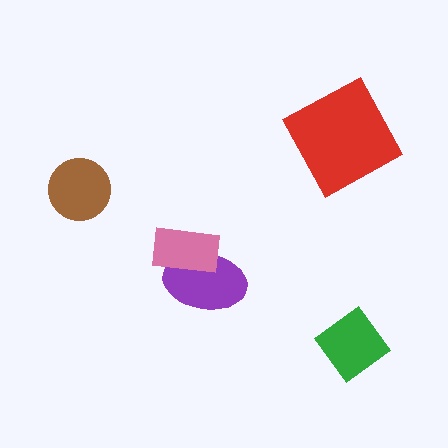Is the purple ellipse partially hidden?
Yes, it is partially covered by another shape.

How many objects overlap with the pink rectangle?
1 object overlaps with the pink rectangle.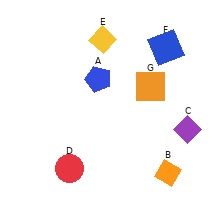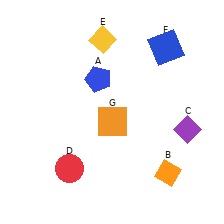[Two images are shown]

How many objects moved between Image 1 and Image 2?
1 object moved between the two images.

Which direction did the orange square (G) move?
The orange square (G) moved left.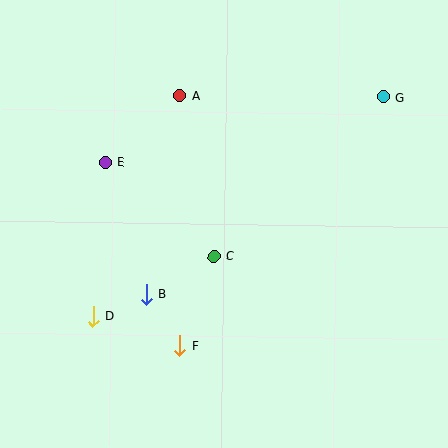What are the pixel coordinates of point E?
Point E is at (105, 162).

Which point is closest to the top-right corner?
Point G is closest to the top-right corner.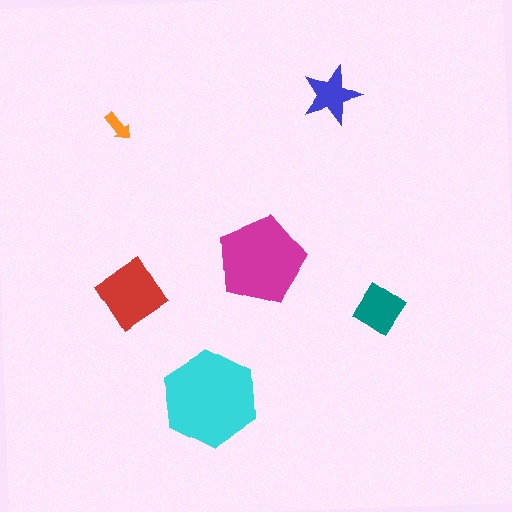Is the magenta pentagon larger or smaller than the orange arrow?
Larger.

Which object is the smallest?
The orange arrow.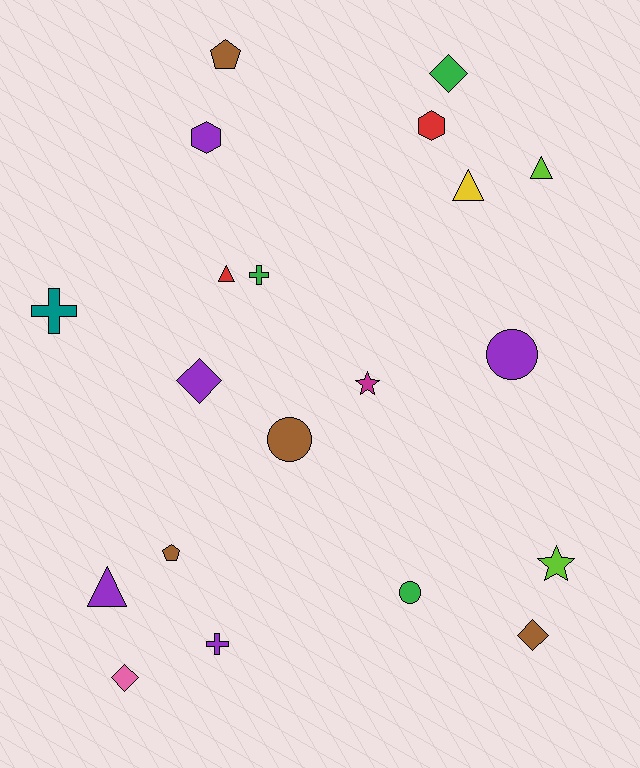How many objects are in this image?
There are 20 objects.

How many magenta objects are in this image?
There is 1 magenta object.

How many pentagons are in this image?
There are 2 pentagons.